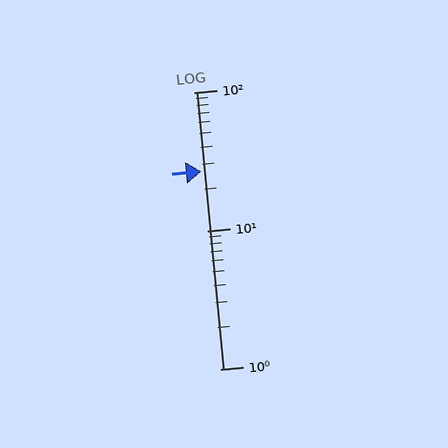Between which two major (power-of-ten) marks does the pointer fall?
The pointer is between 10 and 100.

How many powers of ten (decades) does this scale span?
The scale spans 2 decades, from 1 to 100.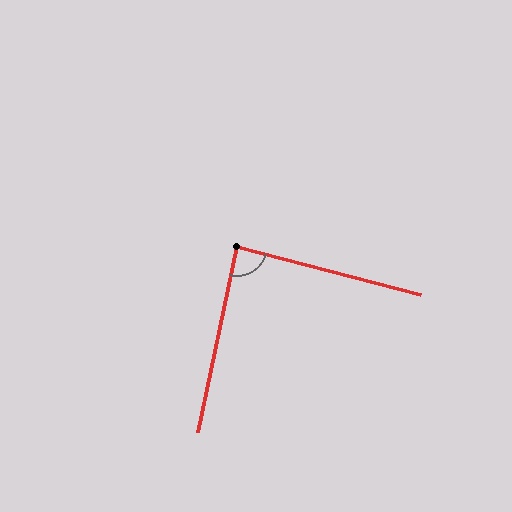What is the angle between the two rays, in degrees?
Approximately 87 degrees.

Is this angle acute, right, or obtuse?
It is approximately a right angle.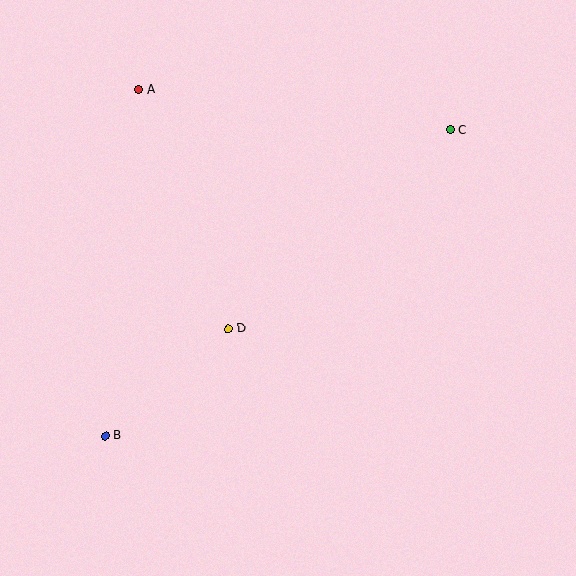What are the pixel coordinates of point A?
Point A is at (138, 90).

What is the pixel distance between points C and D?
The distance between C and D is 298 pixels.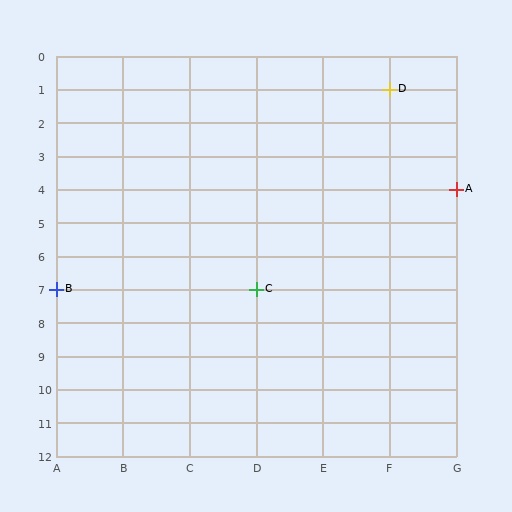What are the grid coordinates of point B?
Point B is at grid coordinates (A, 7).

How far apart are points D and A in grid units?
Points D and A are 1 column and 3 rows apart (about 3.2 grid units diagonally).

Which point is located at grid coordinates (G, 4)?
Point A is at (G, 4).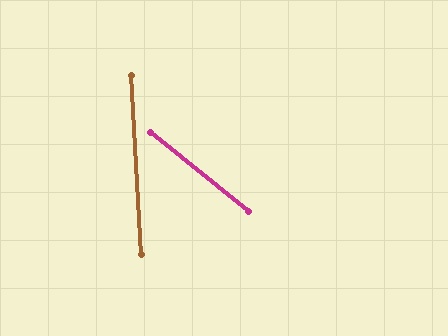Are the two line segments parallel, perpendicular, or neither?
Neither parallel nor perpendicular — they differ by about 48°.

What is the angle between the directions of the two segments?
Approximately 48 degrees.